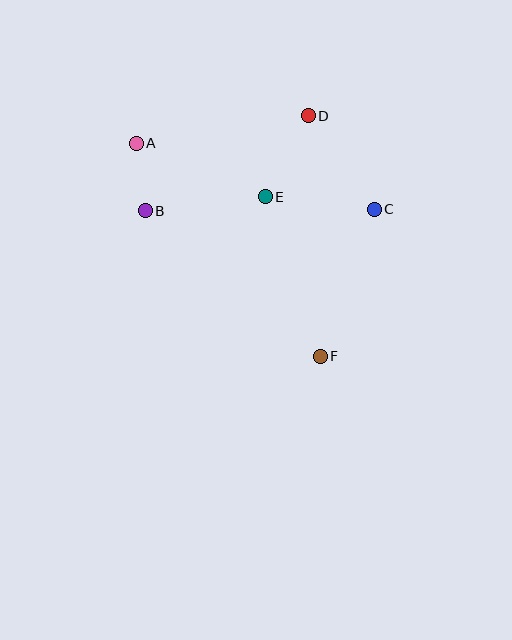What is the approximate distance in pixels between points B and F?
The distance between B and F is approximately 228 pixels.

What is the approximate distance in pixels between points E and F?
The distance between E and F is approximately 169 pixels.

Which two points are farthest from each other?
Points A and F are farthest from each other.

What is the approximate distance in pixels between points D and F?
The distance between D and F is approximately 241 pixels.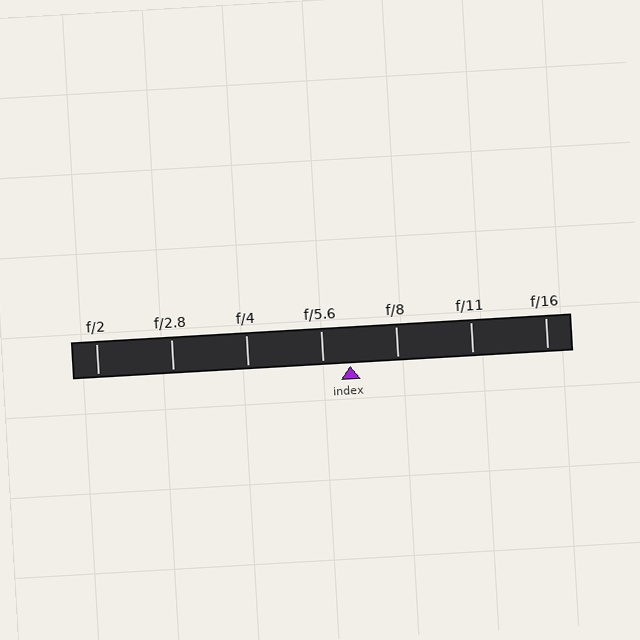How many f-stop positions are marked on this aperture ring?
There are 7 f-stop positions marked.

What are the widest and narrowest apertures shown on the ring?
The widest aperture shown is f/2 and the narrowest is f/16.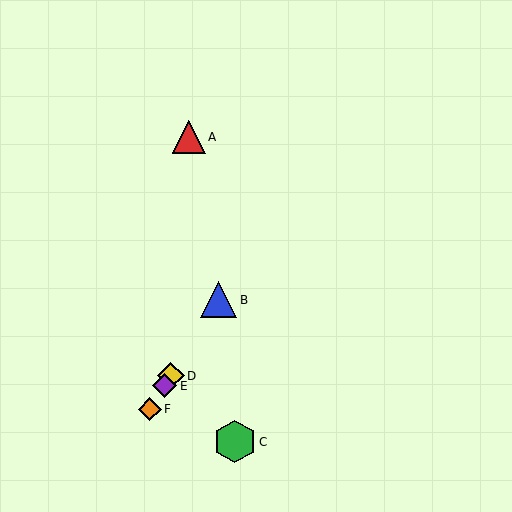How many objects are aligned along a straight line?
4 objects (B, D, E, F) are aligned along a straight line.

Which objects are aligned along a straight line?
Objects B, D, E, F are aligned along a straight line.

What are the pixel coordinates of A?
Object A is at (189, 137).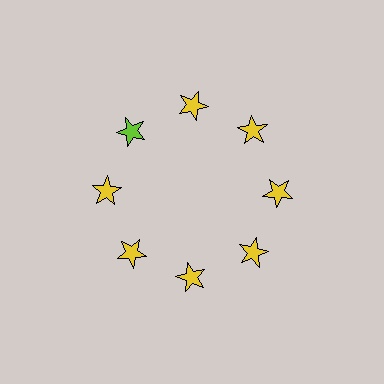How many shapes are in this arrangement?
There are 8 shapes arranged in a ring pattern.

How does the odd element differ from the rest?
It has a different color: lime instead of yellow.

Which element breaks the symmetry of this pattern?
The lime star at roughly the 10 o'clock position breaks the symmetry. All other shapes are yellow stars.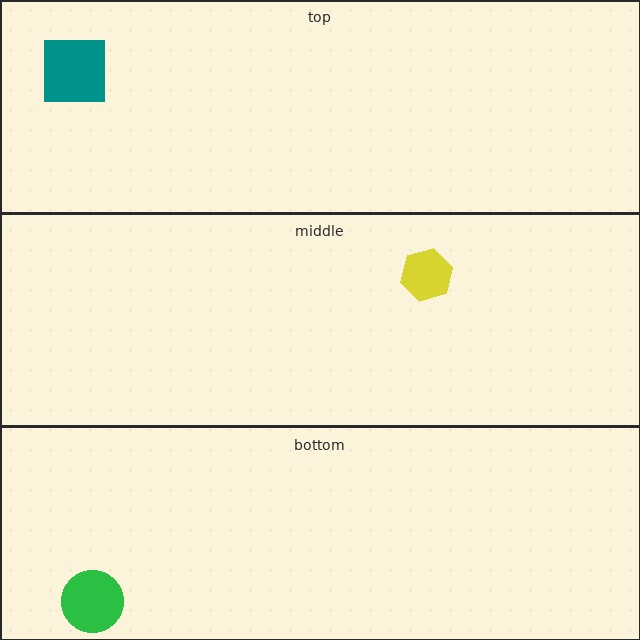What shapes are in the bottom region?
The green circle.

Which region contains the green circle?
The bottom region.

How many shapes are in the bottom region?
1.